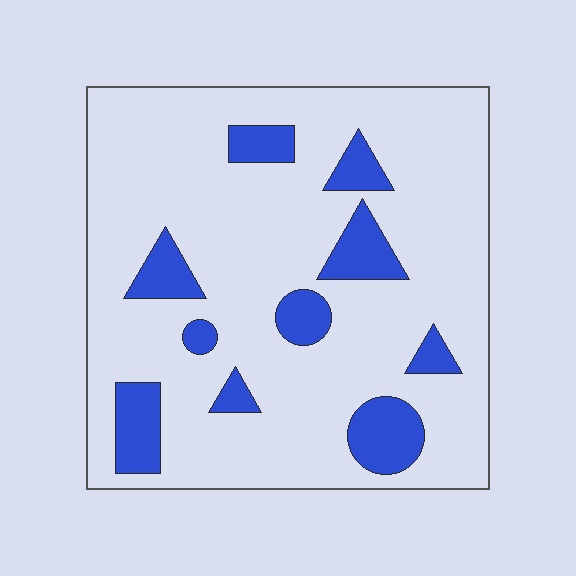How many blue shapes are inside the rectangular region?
10.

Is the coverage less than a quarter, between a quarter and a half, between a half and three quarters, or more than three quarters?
Less than a quarter.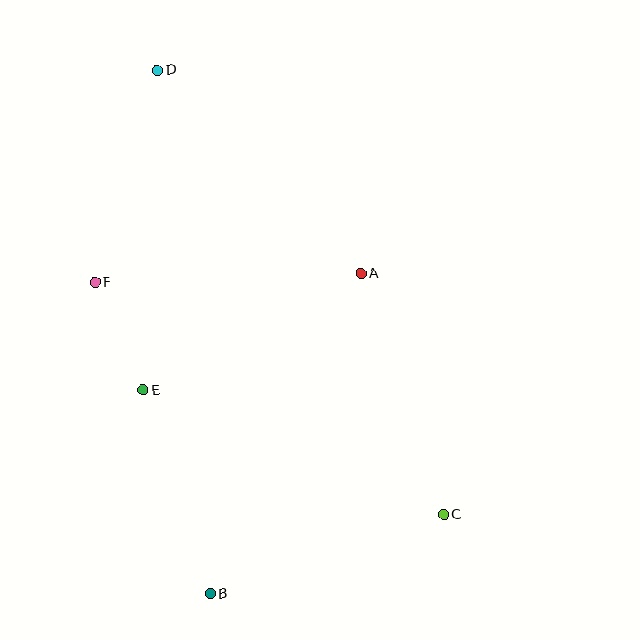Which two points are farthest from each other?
Points C and D are farthest from each other.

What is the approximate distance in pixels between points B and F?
The distance between B and F is approximately 332 pixels.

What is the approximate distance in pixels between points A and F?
The distance between A and F is approximately 266 pixels.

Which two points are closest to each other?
Points E and F are closest to each other.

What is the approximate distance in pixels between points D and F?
The distance between D and F is approximately 221 pixels.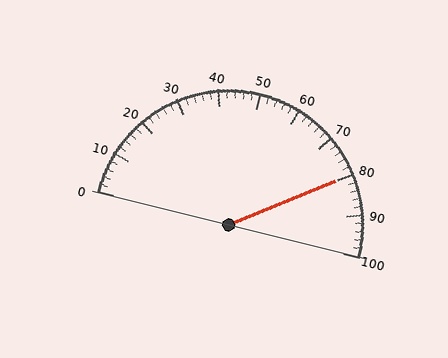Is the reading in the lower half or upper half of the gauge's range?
The reading is in the upper half of the range (0 to 100).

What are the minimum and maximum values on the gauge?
The gauge ranges from 0 to 100.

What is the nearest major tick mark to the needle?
The nearest major tick mark is 80.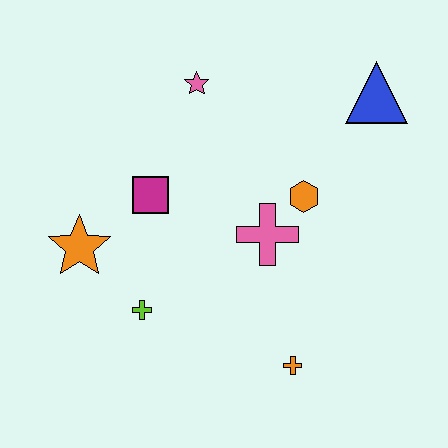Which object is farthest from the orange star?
The blue triangle is farthest from the orange star.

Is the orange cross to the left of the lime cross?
No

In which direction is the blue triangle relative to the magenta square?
The blue triangle is to the right of the magenta square.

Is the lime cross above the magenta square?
No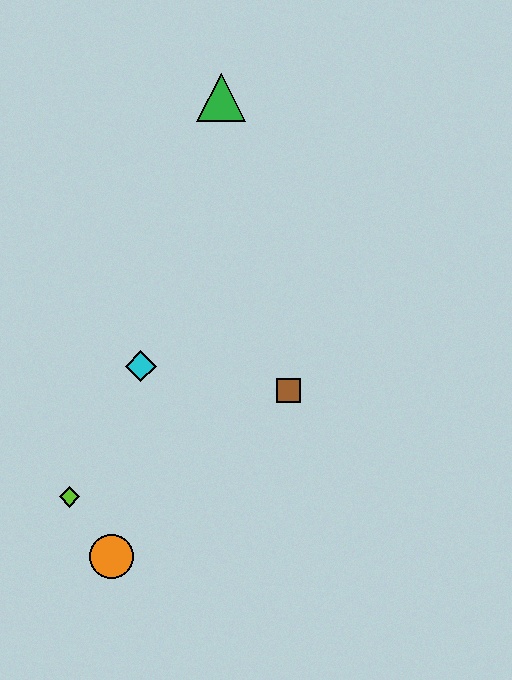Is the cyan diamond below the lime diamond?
No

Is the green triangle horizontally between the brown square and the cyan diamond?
Yes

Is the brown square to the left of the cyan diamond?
No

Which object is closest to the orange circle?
The lime diamond is closest to the orange circle.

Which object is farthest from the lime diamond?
The green triangle is farthest from the lime diamond.